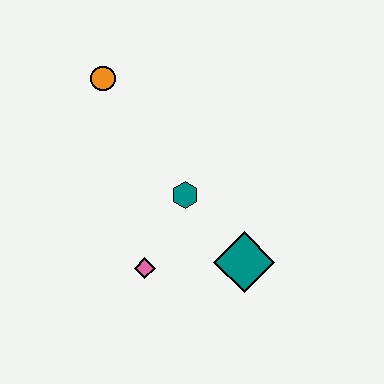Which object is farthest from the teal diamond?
The orange circle is farthest from the teal diamond.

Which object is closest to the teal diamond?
The teal hexagon is closest to the teal diamond.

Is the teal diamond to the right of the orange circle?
Yes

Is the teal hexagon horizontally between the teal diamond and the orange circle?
Yes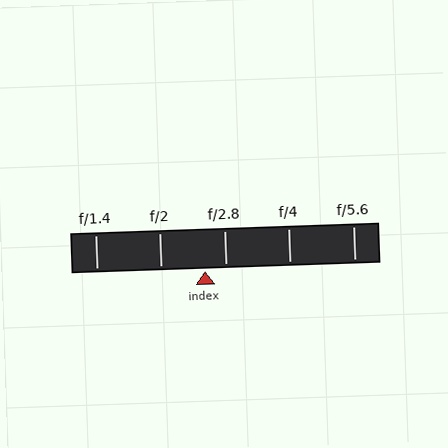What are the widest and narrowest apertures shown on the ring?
The widest aperture shown is f/1.4 and the narrowest is f/5.6.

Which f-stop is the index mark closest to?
The index mark is closest to f/2.8.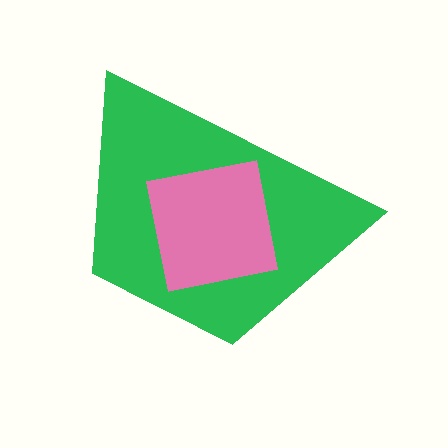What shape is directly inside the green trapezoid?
The pink square.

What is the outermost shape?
The green trapezoid.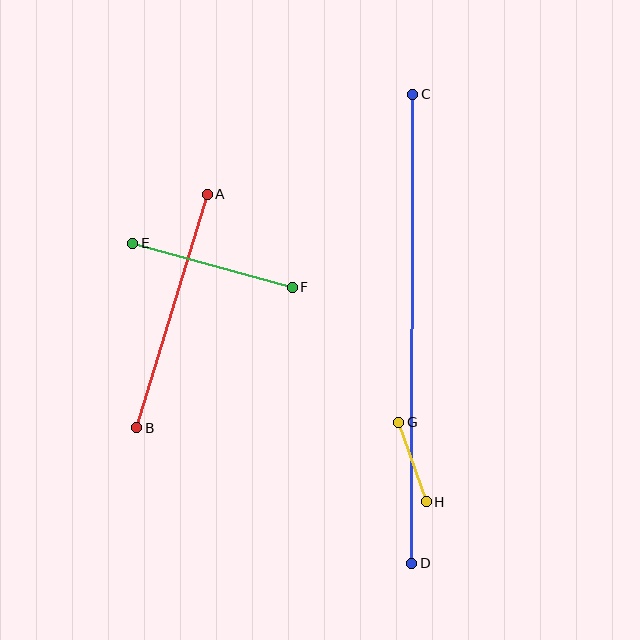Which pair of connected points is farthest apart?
Points C and D are farthest apart.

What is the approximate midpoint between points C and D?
The midpoint is at approximately (412, 329) pixels.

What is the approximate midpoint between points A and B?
The midpoint is at approximately (172, 311) pixels.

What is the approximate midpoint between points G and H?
The midpoint is at approximately (413, 462) pixels.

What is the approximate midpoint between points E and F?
The midpoint is at approximately (212, 265) pixels.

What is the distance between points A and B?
The distance is approximately 244 pixels.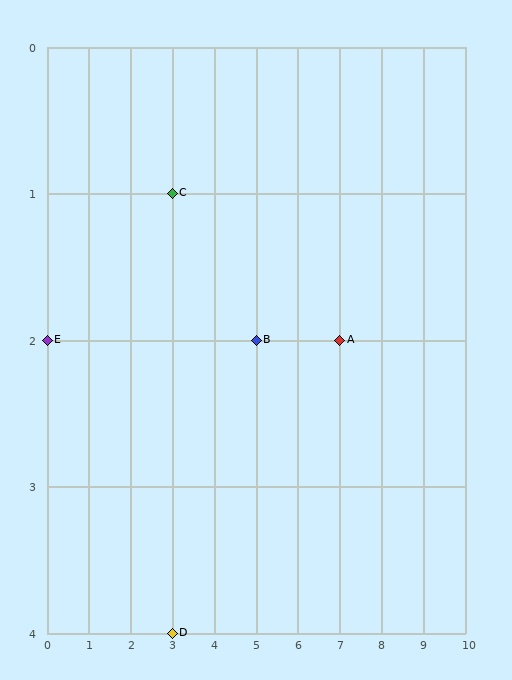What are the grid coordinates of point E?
Point E is at grid coordinates (0, 2).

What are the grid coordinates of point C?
Point C is at grid coordinates (3, 1).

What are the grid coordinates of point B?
Point B is at grid coordinates (5, 2).